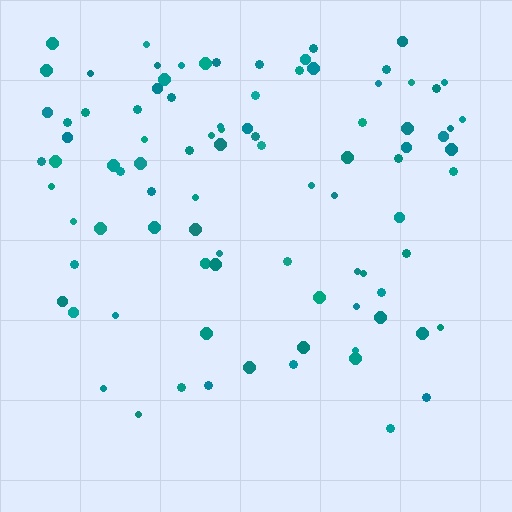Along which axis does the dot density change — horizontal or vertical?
Vertical.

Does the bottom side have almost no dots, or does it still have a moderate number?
Still a moderate number, just noticeably fewer than the top.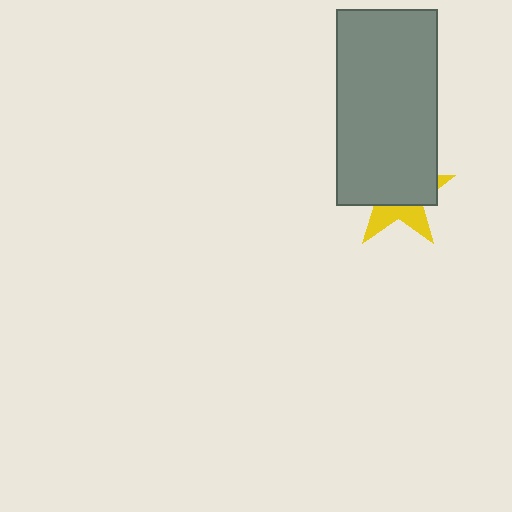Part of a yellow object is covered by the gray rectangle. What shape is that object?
It is a star.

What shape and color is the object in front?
The object in front is a gray rectangle.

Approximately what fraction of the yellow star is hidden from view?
Roughly 64% of the yellow star is hidden behind the gray rectangle.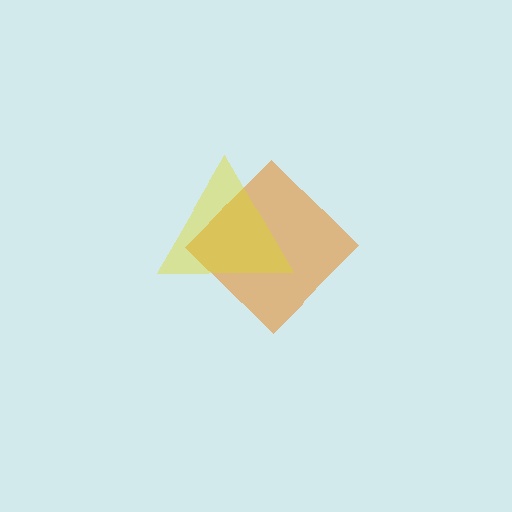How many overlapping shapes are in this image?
There are 2 overlapping shapes in the image.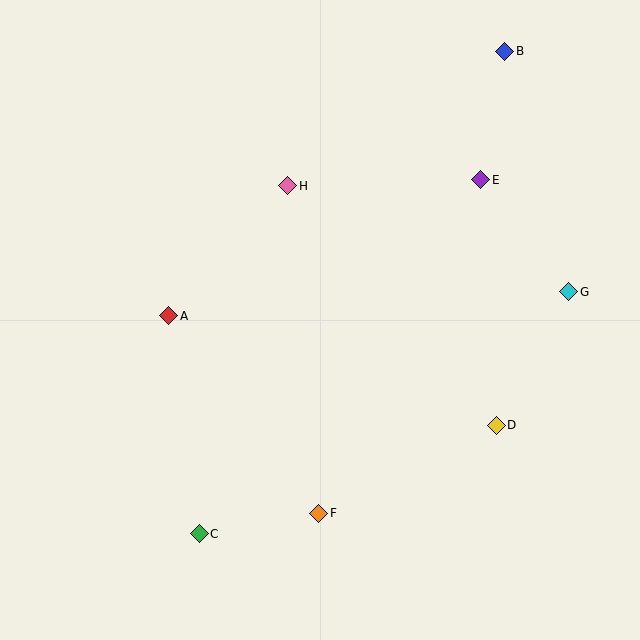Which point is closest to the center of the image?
Point H at (288, 186) is closest to the center.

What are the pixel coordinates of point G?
Point G is at (569, 292).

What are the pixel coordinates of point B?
Point B is at (505, 51).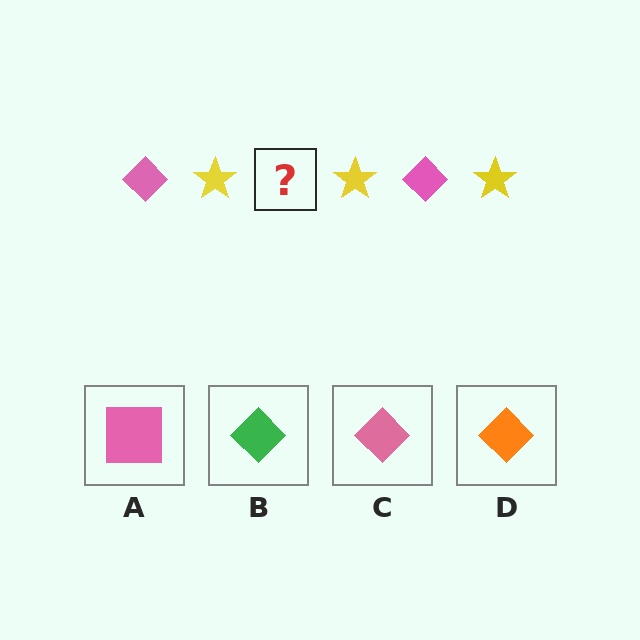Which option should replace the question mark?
Option C.